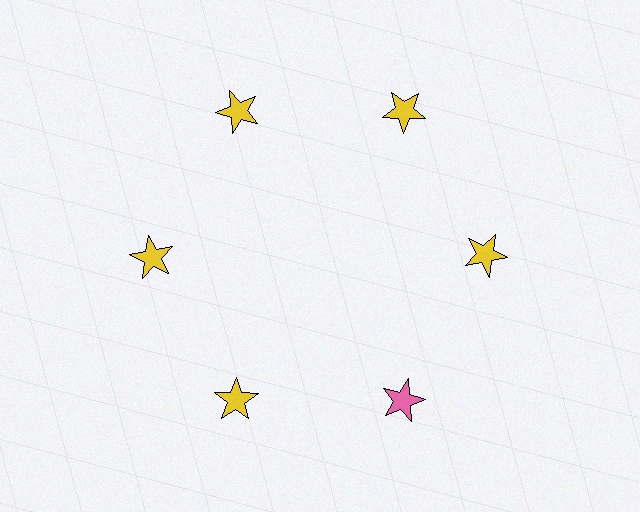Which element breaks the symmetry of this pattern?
The pink star at roughly the 5 o'clock position breaks the symmetry. All other shapes are yellow stars.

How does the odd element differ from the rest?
It has a different color: pink instead of yellow.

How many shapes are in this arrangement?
There are 6 shapes arranged in a ring pattern.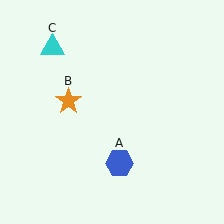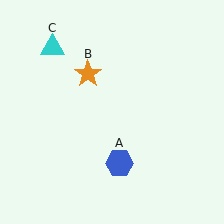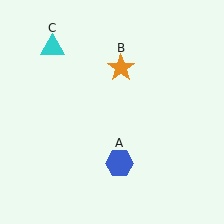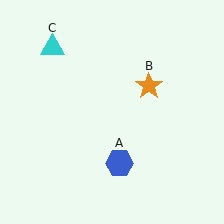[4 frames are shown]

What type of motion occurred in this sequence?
The orange star (object B) rotated clockwise around the center of the scene.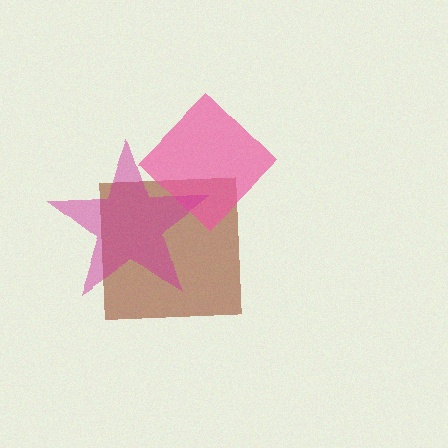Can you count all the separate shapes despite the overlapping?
Yes, there are 3 separate shapes.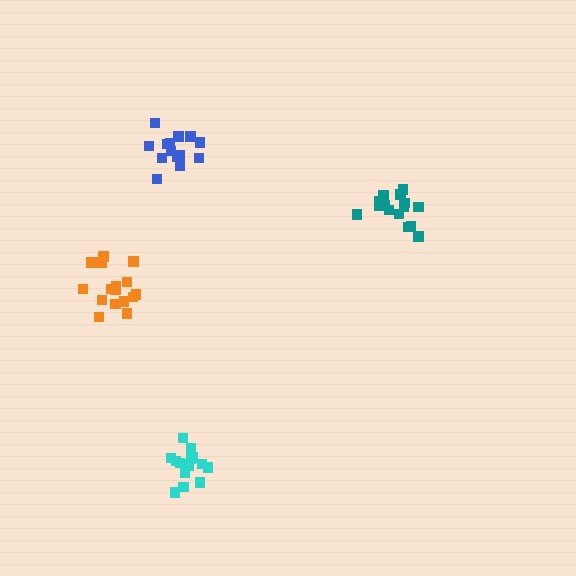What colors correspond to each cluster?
The clusters are colored: blue, cyan, orange, teal.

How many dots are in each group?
Group 1: 14 dots, Group 2: 15 dots, Group 3: 16 dots, Group 4: 15 dots (60 total).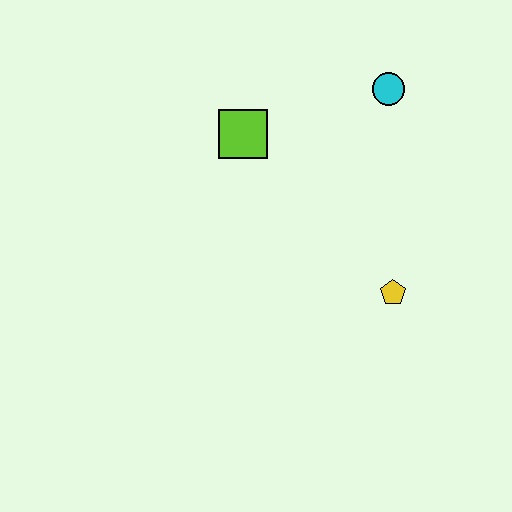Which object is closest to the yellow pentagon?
The cyan circle is closest to the yellow pentagon.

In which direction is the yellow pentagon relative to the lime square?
The yellow pentagon is below the lime square.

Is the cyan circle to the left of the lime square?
No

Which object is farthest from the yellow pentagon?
The lime square is farthest from the yellow pentagon.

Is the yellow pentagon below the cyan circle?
Yes